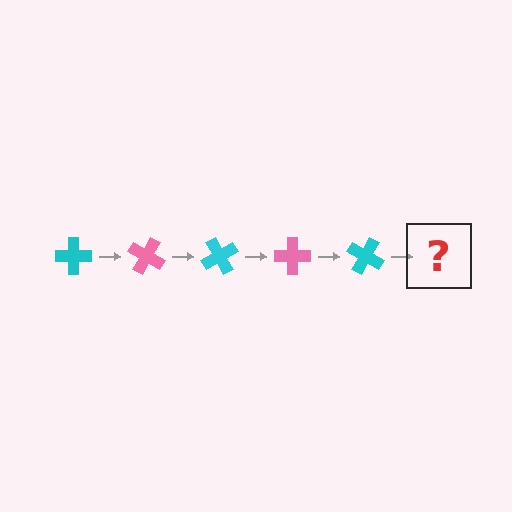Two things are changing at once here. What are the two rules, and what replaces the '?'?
The two rules are that it rotates 30 degrees each step and the color cycles through cyan and pink. The '?' should be a pink cross, rotated 150 degrees from the start.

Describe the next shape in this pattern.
It should be a pink cross, rotated 150 degrees from the start.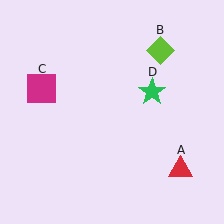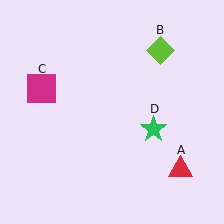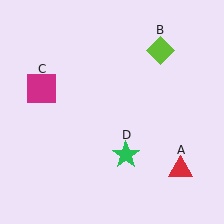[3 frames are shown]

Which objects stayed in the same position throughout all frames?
Red triangle (object A) and lime diamond (object B) and magenta square (object C) remained stationary.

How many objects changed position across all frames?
1 object changed position: green star (object D).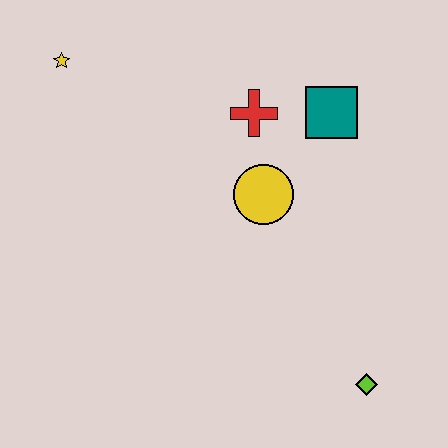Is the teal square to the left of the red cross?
No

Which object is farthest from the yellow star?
The lime diamond is farthest from the yellow star.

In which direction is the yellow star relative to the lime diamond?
The yellow star is above the lime diamond.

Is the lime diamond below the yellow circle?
Yes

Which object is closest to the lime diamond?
The yellow circle is closest to the lime diamond.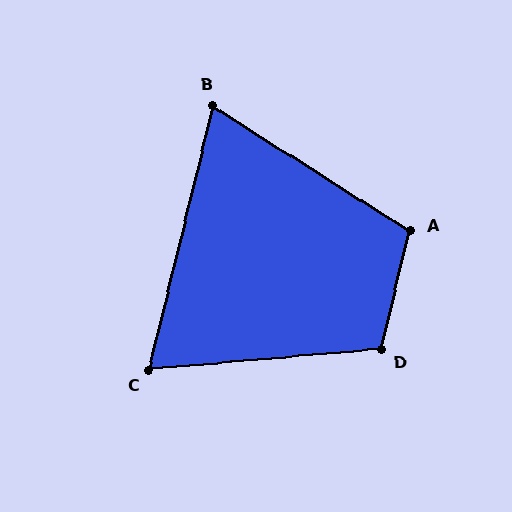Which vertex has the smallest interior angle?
C, at approximately 71 degrees.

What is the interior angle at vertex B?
Approximately 71 degrees (acute).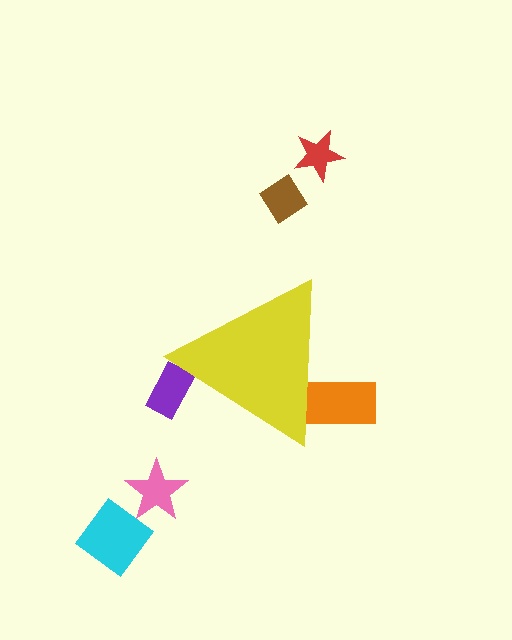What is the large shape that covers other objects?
A yellow triangle.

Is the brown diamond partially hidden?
No, the brown diamond is fully visible.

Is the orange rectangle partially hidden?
Yes, the orange rectangle is partially hidden behind the yellow triangle.